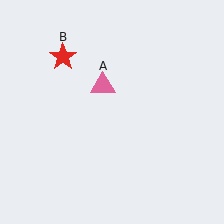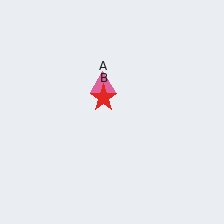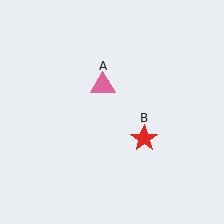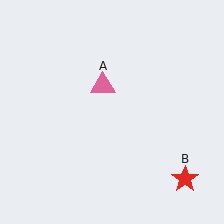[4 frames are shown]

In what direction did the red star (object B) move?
The red star (object B) moved down and to the right.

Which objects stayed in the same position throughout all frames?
Pink triangle (object A) remained stationary.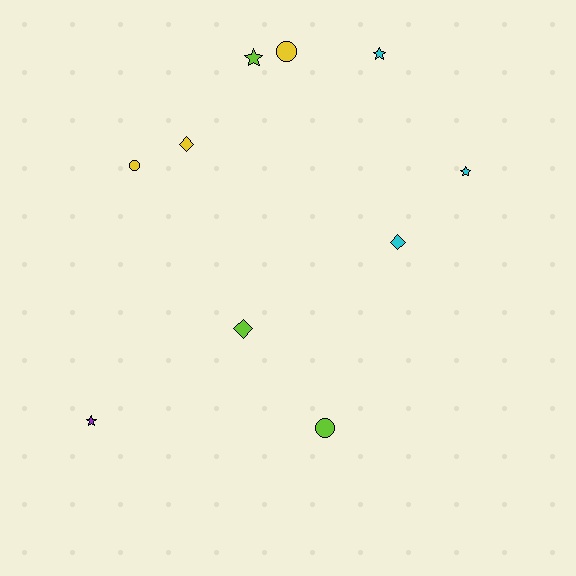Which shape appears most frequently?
Star, with 4 objects.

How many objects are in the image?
There are 10 objects.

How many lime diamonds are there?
There is 1 lime diamond.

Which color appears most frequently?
Cyan, with 3 objects.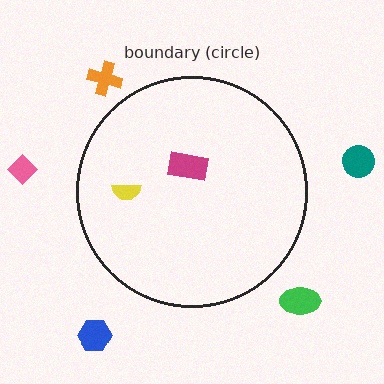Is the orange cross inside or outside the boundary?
Outside.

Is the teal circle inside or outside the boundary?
Outside.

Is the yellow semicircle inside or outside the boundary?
Inside.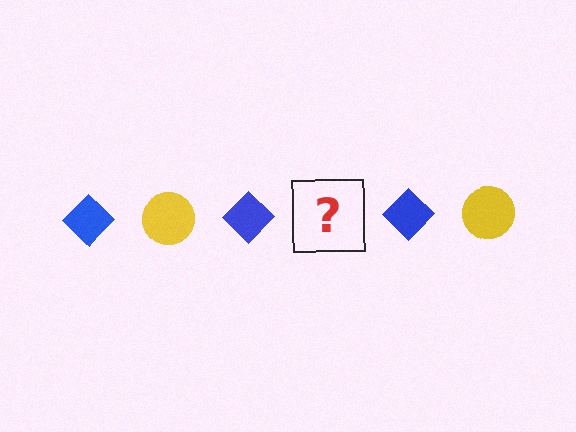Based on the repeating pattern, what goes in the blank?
The blank should be a yellow circle.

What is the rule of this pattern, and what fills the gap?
The rule is that the pattern alternates between blue diamond and yellow circle. The gap should be filled with a yellow circle.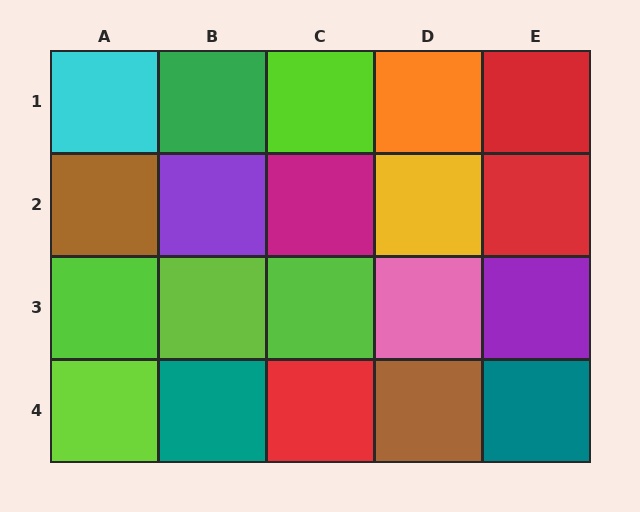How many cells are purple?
2 cells are purple.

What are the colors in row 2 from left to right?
Brown, purple, magenta, yellow, red.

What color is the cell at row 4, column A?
Lime.